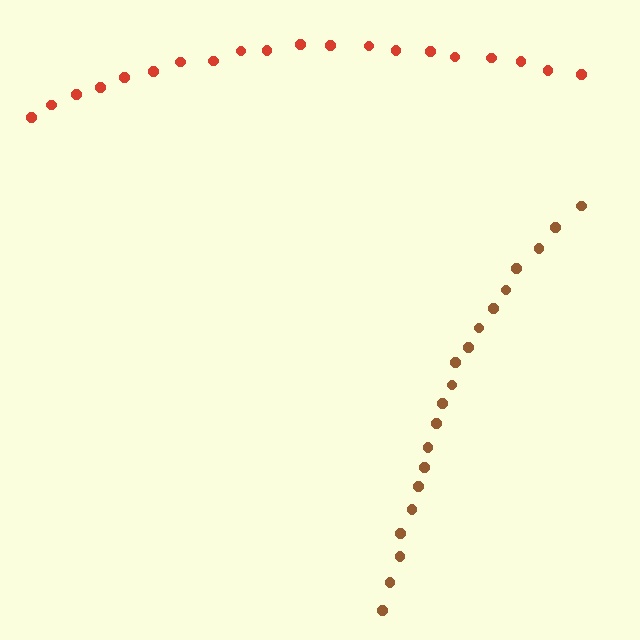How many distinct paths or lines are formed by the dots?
There are 2 distinct paths.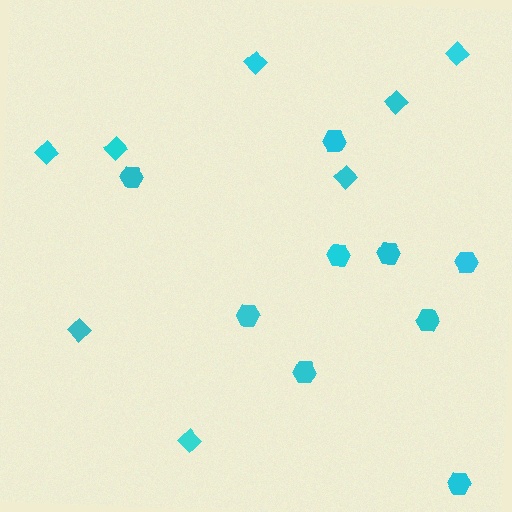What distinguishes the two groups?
There are 2 groups: one group of diamonds (8) and one group of hexagons (9).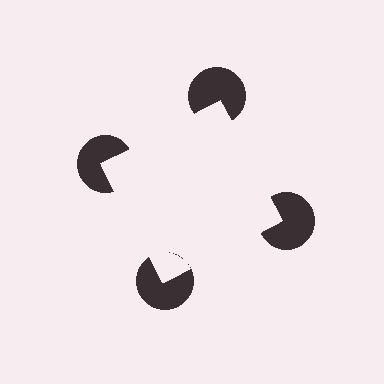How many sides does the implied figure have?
4 sides.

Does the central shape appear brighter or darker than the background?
It typically appears slightly brighter than the background, even though no actual brightness change is drawn.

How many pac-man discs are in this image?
There are 4 — one at each vertex of the illusory square.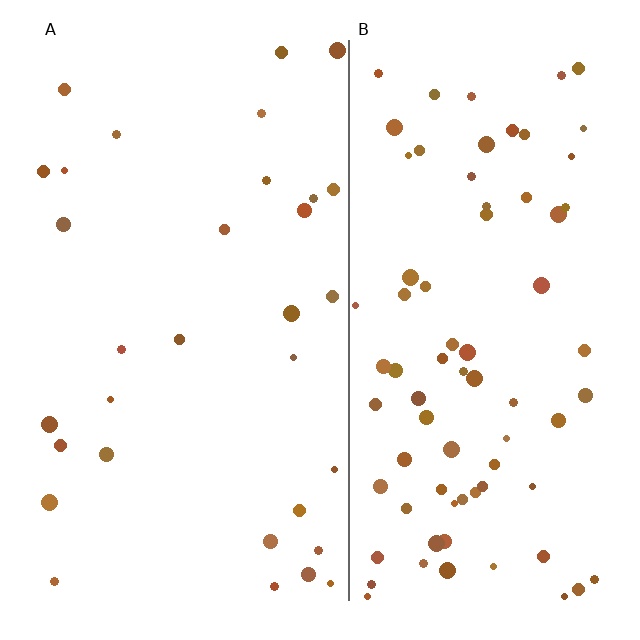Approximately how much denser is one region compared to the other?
Approximately 2.5× — region B over region A.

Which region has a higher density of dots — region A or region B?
B (the right).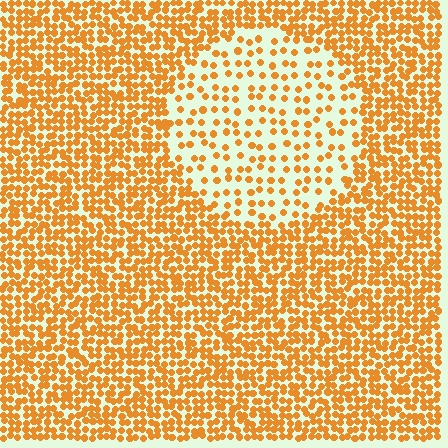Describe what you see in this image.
The image contains small orange elements arranged at two different densities. A circle-shaped region is visible where the elements are less densely packed than the surrounding area.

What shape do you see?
I see a circle.